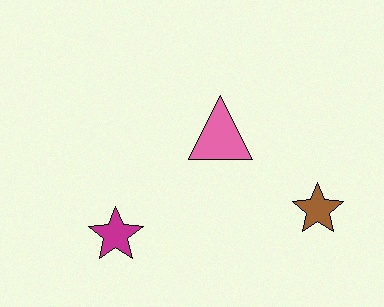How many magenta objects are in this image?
There is 1 magenta object.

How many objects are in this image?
There are 3 objects.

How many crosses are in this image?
There are no crosses.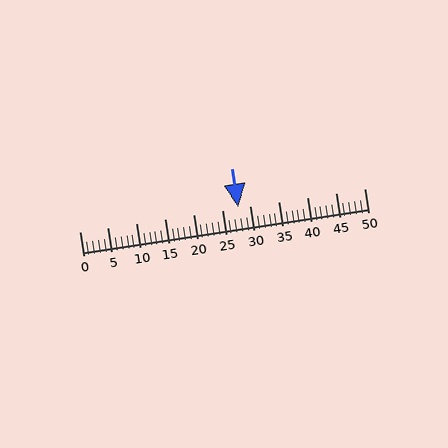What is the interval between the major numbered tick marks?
The major tick marks are spaced 5 units apart.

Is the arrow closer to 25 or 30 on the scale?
The arrow is closer to 30.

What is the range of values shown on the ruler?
The ruler shows values from 0 to 50.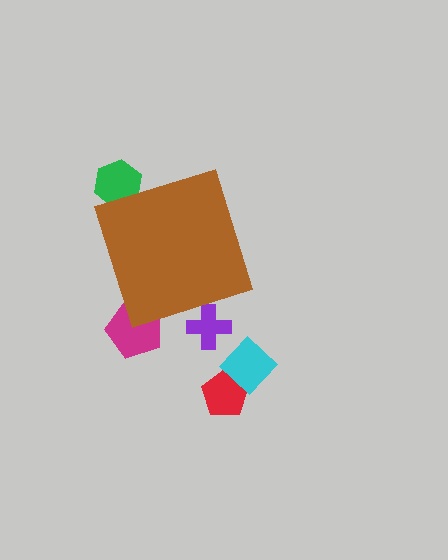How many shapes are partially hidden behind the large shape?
3 shapes are partially hidden.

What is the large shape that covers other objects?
A brown diamond.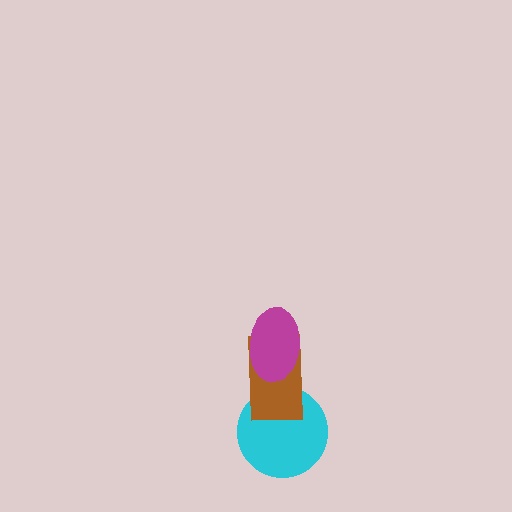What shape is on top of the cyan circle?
The brown rectangle is on top of the cyan circle.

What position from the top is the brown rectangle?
The brown rectangle is 2nd from the top.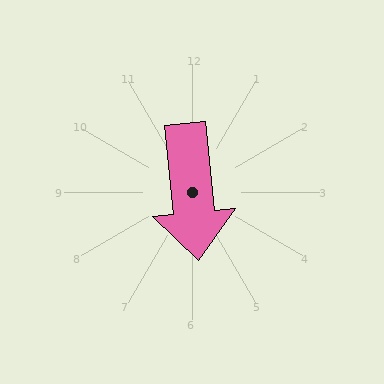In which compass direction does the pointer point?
South.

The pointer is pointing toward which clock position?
Roughly 6 o'clock.